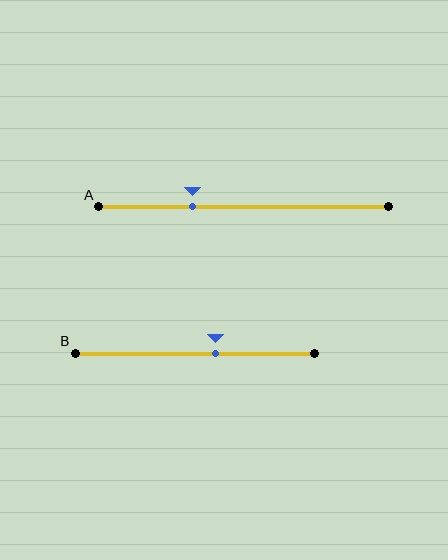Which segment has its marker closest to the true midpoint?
Segment B has its marker closest to the true midpoint.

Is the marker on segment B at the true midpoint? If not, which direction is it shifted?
No, the marker on segment B is shifted to the right by about 9% of the segment length.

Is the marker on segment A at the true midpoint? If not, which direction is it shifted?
No, the marker on segment A is shifted to the left by about 18% of the segment length.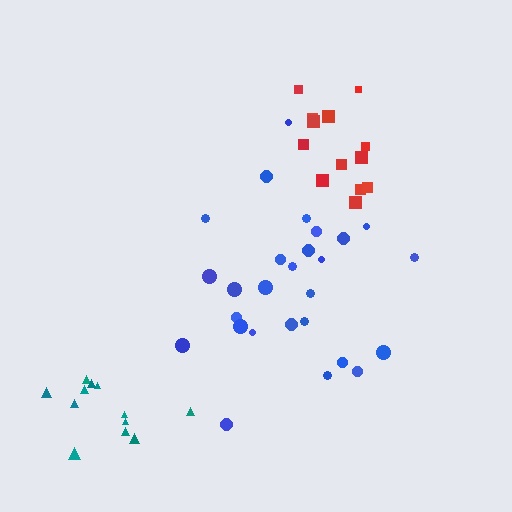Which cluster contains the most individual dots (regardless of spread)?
Blue (28).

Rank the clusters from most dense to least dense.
teal, blue, red.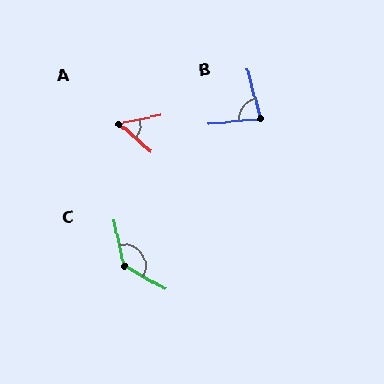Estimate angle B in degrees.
Approximately 81 degrees.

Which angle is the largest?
C, at approximately 132 degrees.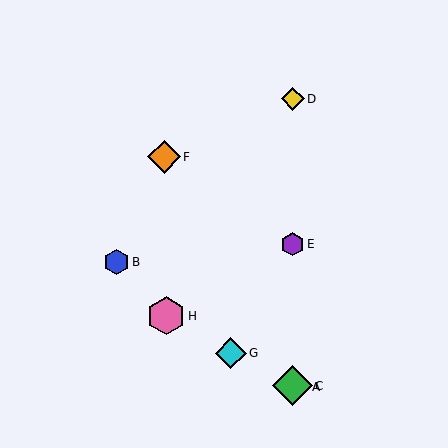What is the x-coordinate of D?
Object D is at x≈293.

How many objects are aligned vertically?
4 objects (A, C, D, E) are aligned vertically.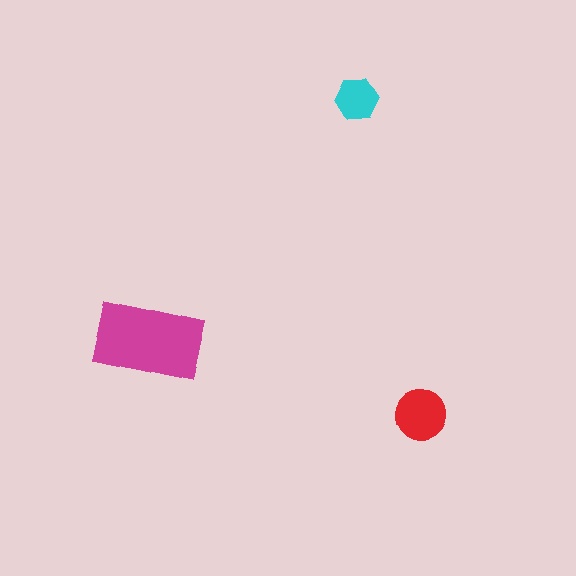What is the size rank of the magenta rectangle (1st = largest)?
1st.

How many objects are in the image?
There are 3 objects in the image.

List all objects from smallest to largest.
The cyan hexagon, the red circle, the magenta rectangle.